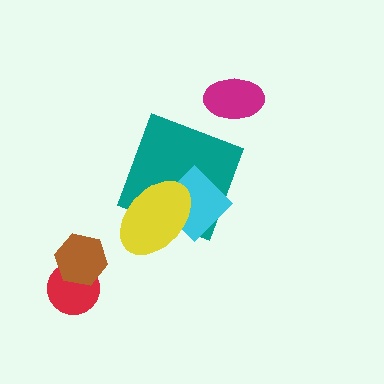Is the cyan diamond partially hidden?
Yes, it is partially covered by another shape.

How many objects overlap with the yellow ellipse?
2 objects overlap with the yellow ellipse.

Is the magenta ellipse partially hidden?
No, no other shape covers it.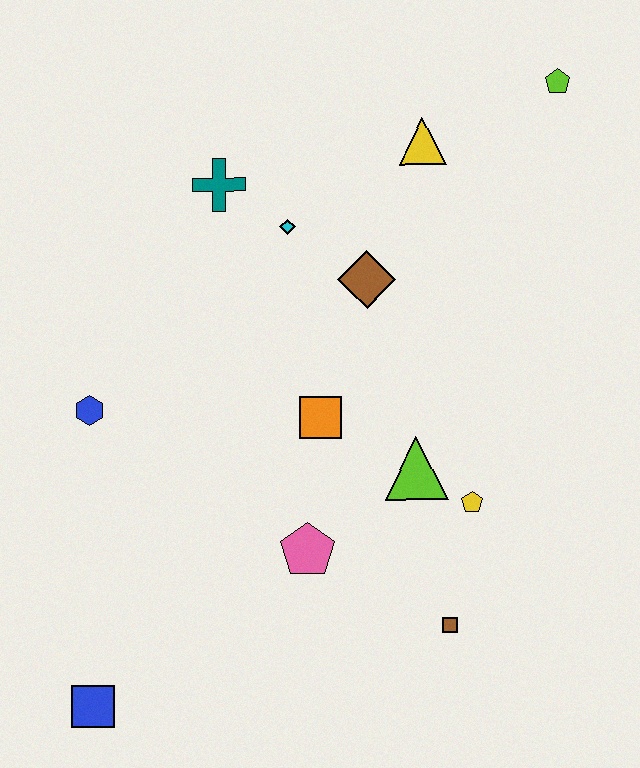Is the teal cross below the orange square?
No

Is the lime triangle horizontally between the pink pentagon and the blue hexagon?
No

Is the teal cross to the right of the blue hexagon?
Yes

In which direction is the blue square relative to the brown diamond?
The blue square is below the brown diamond.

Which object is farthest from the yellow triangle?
The blue square is farthest from the yellow triangle.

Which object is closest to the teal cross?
The cyan diamond is closest to the teal cross.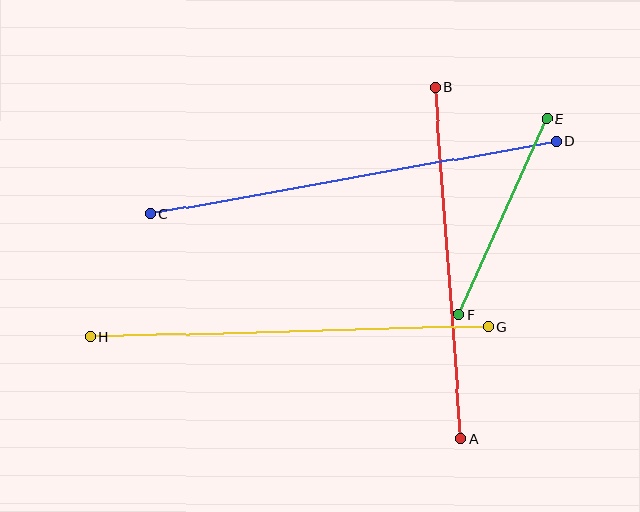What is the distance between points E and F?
The distance is approximately 214 pixels.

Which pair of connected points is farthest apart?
Points C and D are farthest apart.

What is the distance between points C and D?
The distance is approximately 413 pixels.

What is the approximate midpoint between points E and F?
The midpoint is at approximately (503, 216) pixels.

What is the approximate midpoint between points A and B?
The midpoint is at approximately (448, 263) pixels.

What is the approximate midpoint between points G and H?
The midpoint is at approximately (289, 332) pixels.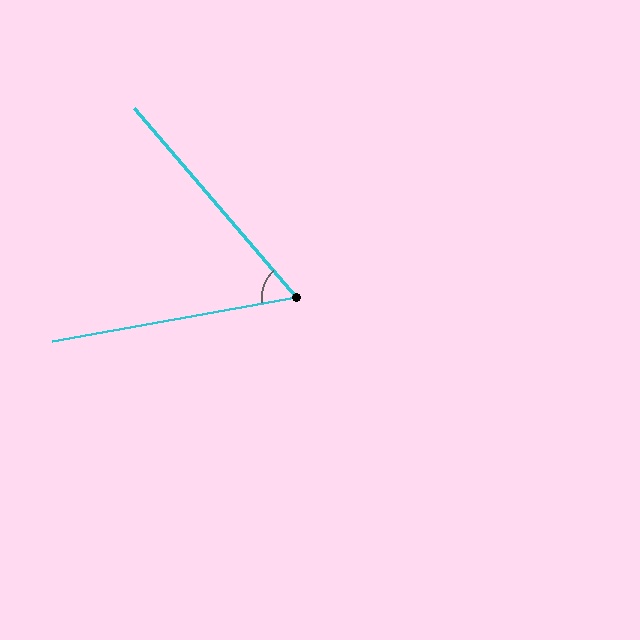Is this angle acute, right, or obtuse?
It is acute.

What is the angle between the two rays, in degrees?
Approximately 59 degrees.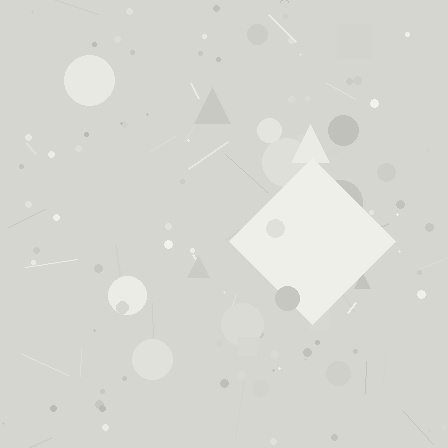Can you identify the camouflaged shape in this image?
The camouflaged shape is a diamond.